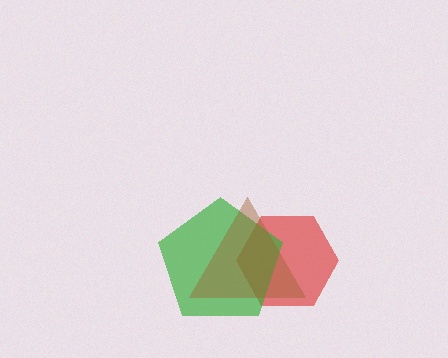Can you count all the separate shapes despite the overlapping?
Yes, there are 3 separate shapes.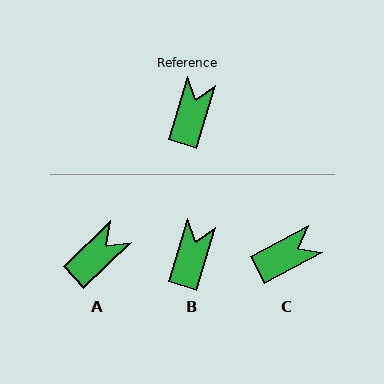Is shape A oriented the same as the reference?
No, it is off by about 29 degrees.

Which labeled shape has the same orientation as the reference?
B.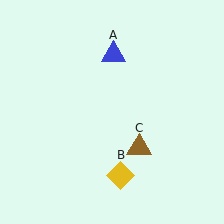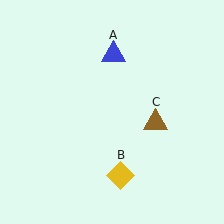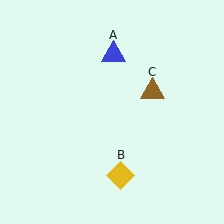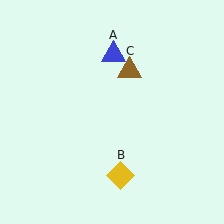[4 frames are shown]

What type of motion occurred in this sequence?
The brown triangle (object C) rotated counterclockwise around the center of the scene.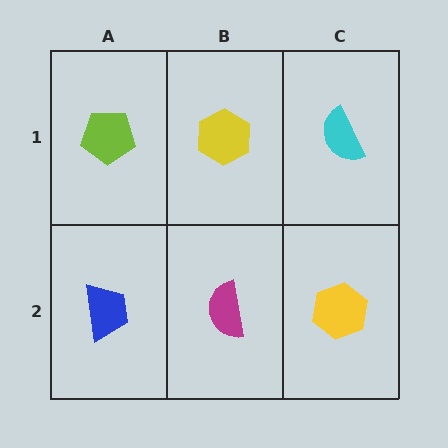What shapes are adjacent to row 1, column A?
A blue trapezoid (row 2, column A), a yellow hexagon (row 1, column B).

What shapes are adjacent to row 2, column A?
A lime pentagon (row 1, column A), a magenta semicircle (row 2, column B).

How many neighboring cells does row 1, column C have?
2.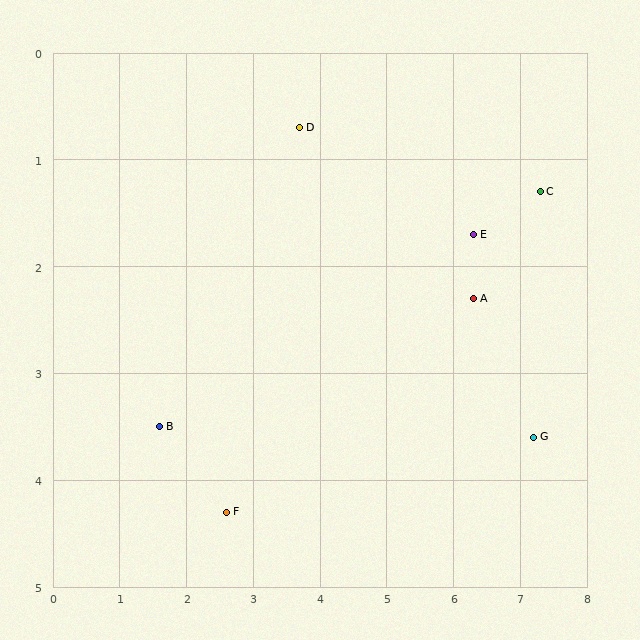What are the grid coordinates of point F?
Point F is at approximately (2.6, 4.3).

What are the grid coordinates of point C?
Point C is at approximately (7.3, 1.3).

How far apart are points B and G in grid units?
Points B and G are about 5.6 grid units apart.